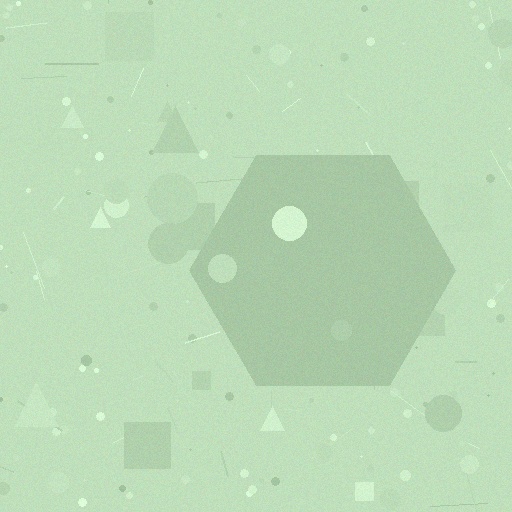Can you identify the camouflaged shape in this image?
The camouflaged shape is a hexagon.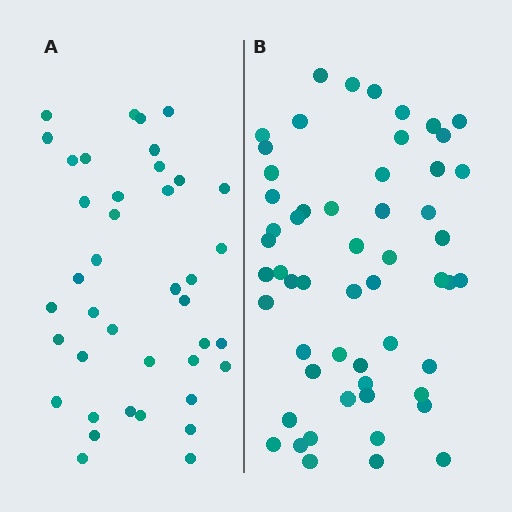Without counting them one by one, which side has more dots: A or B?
Region B (the right region) has more dots.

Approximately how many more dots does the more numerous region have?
Region B has approximately 15 more dots than region A.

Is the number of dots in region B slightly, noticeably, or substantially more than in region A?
Region B has noticeably more, but not dramatically so. The ratio is roughly 1.4 to 1.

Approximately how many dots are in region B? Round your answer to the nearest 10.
About 60 dots. (The exact count is 55, which rounds to 60.)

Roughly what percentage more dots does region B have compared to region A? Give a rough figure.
About 40% more.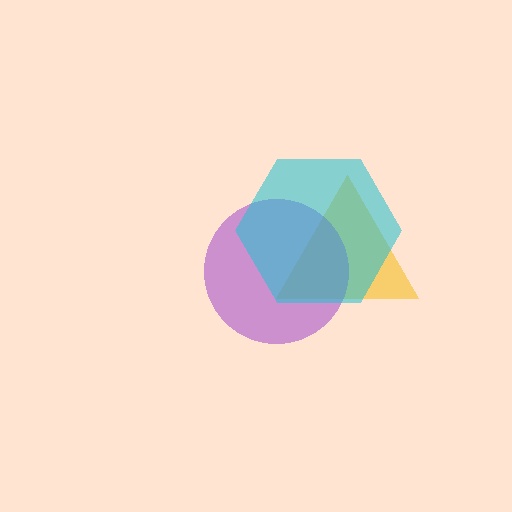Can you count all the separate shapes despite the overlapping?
Yes, there are 3 separate shapes.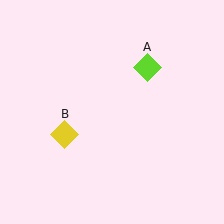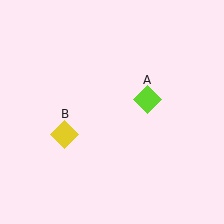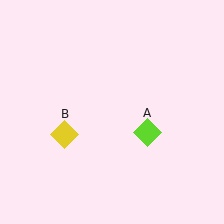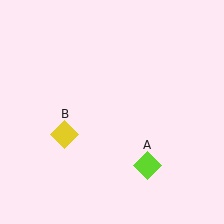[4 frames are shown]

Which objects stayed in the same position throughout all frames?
Yellow diamond (object B) remained stationary.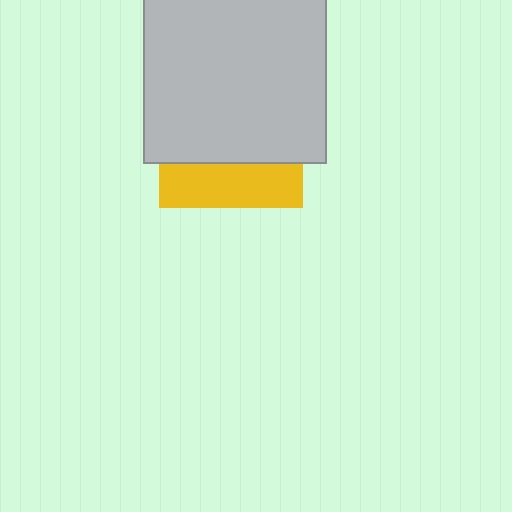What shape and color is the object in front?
The object in front is a light gray square.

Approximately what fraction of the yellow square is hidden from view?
Roughly 69% of the yellow square is hidden behind the light gray square.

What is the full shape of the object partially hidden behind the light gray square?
The partially hidden object is a yellow square.